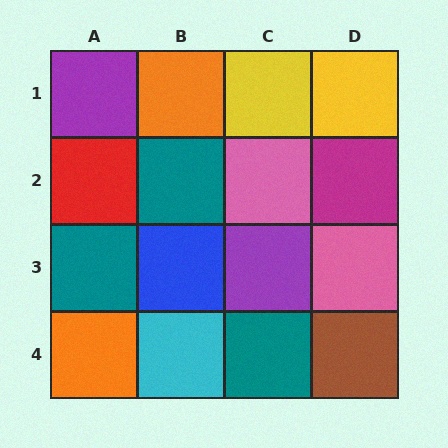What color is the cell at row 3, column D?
Pink.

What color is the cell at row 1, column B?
Orange.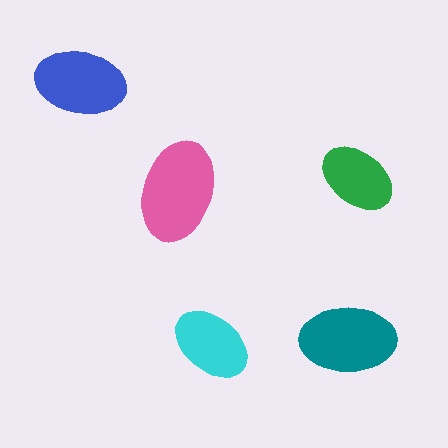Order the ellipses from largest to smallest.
the pink one, the teal one, the blue one, the cyan one, the green one.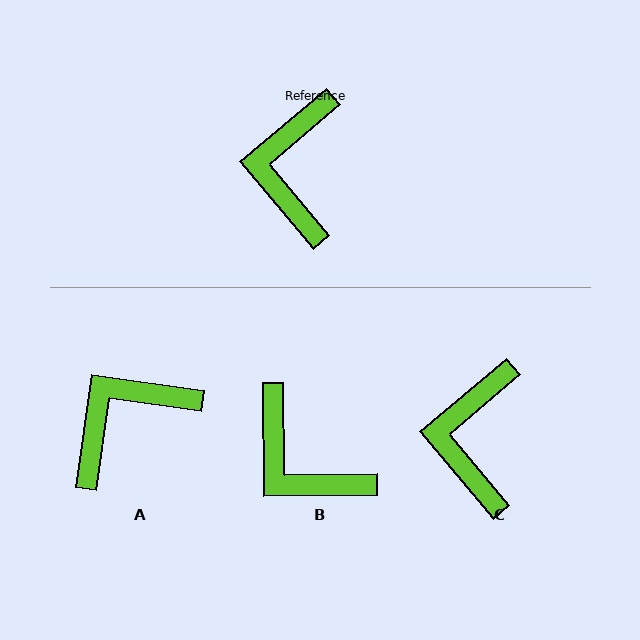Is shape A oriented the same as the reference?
No, it is off by about 48 degrees.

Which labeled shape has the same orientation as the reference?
C.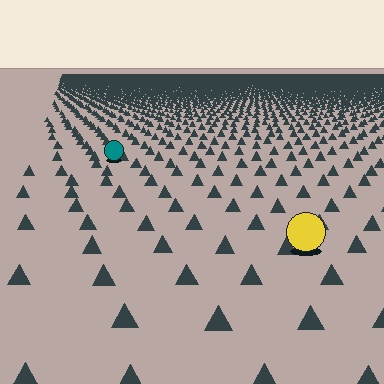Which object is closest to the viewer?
The yellow circle is closest. The texture marks near it are larger and more spread out.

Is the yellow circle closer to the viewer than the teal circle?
Yes. The yellow circle is closer — you can tell from the texture gradient: the ground texture is coarser near it.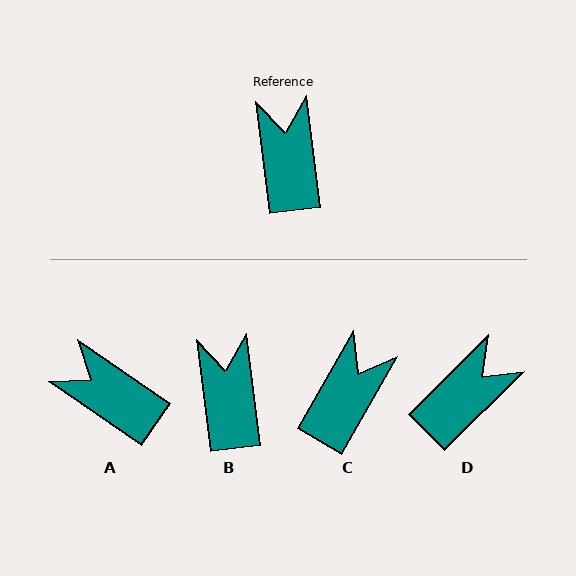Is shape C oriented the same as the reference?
No, it is off by about 37 degrees.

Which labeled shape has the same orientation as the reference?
B.